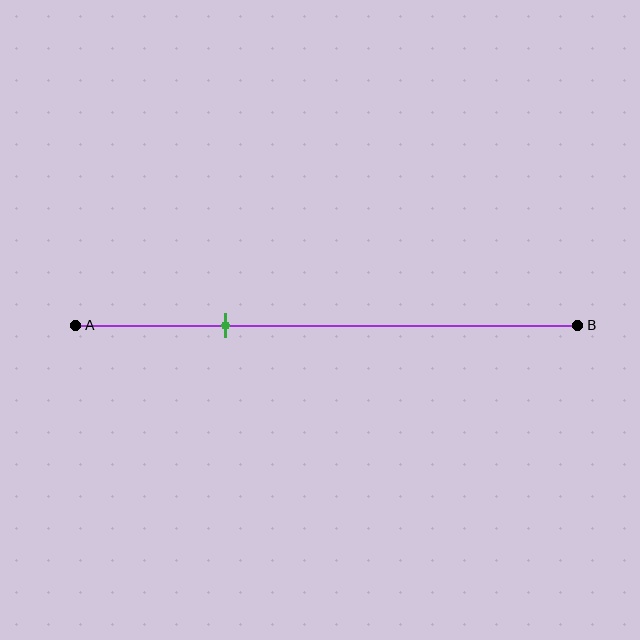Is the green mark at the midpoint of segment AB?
No, the mark is at about 30% from A, not at the 50% midpoint.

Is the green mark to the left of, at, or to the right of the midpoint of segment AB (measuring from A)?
The green mark is to the left of the midpoint of segment AB.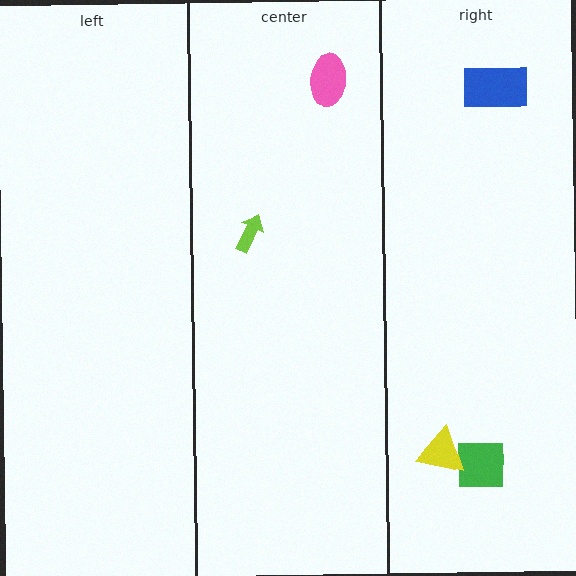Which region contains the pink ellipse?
The center region.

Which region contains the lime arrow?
The center region.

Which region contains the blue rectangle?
The right region.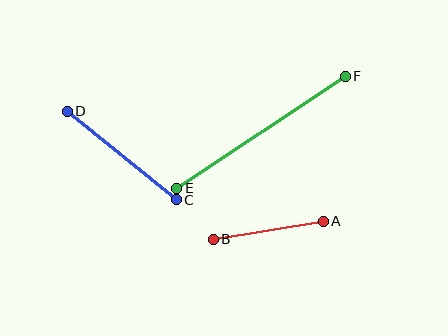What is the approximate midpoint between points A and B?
The midpoint is at approximately (268, 230) pixels.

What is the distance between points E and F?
The distance is approximately 202 pixels.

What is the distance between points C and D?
The distance is approximately 141 pixels.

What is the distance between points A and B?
The distance is approximately 111 pixels.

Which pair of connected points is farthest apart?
Points E and F are farthest apart.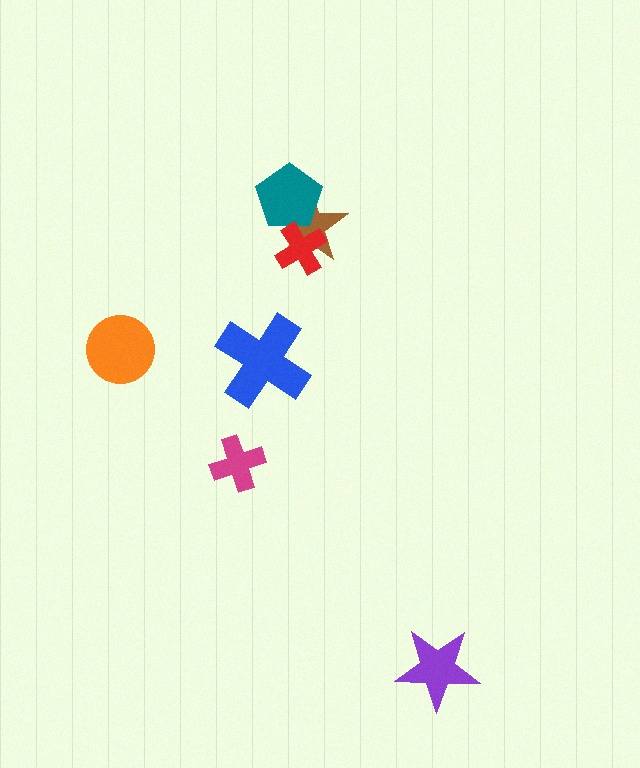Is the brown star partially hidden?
Yes, it is partially covered by another shape.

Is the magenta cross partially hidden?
No, no other shape covers it.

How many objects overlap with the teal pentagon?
2 objects overlap with the teal pentagon.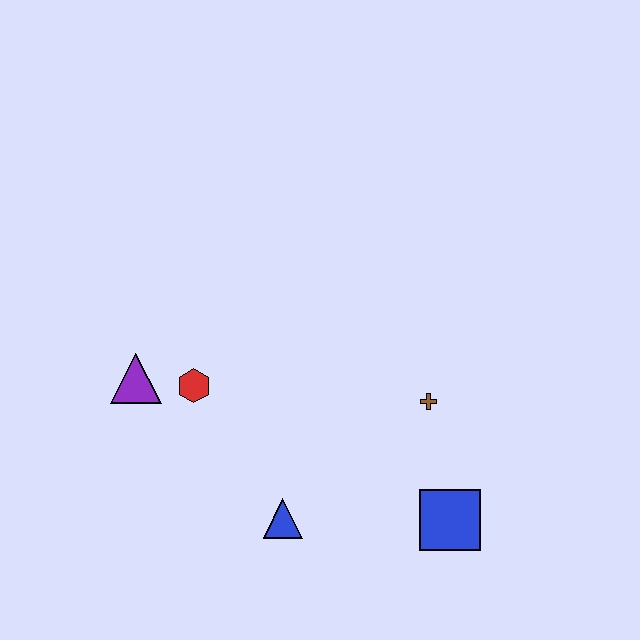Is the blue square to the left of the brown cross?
No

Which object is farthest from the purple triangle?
The blue square is farthest from the purple triangle.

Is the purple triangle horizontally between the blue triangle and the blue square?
No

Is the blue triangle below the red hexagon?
Yes